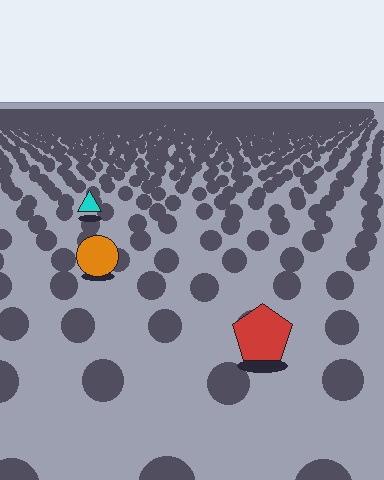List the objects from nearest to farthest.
From nearest to farthest: the red pentagon, the orange circle, the cyan triangle.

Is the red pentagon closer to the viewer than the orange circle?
Yes. The red pentagon is closer — you can tell from the texture gradient: the ground texture is coarser near it.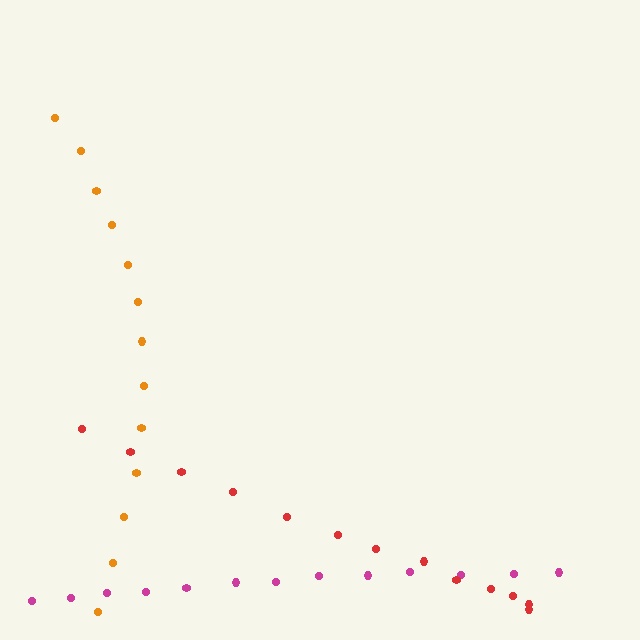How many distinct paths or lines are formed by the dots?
There are 3 distinct paths.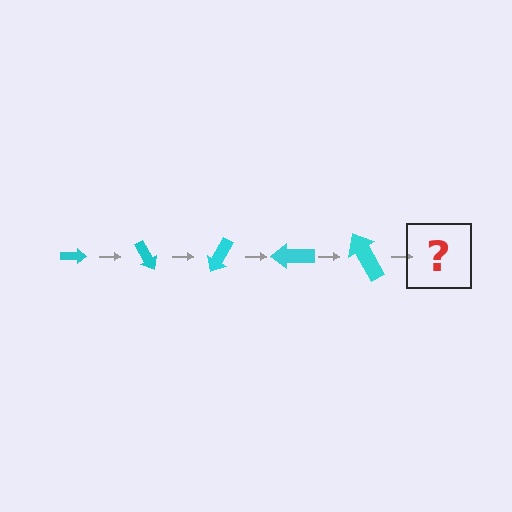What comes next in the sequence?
The next element should be an arrow, larger than the previous one and rotated 300 degrees from the start.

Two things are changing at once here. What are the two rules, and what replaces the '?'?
The two rules are that the arrow grows larger each step and it rotates 60 degrees each step. The '?' should be an arrow, larger than the previous one and rotated 300 degrees from the start.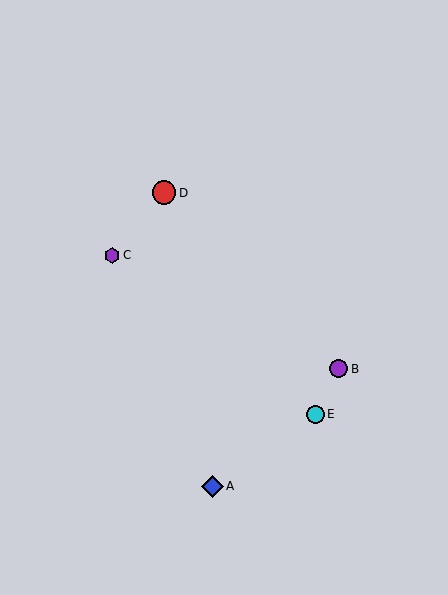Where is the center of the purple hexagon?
The center of the purple hexagon is at (112, 255).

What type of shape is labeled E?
Shape E is a cyan circle.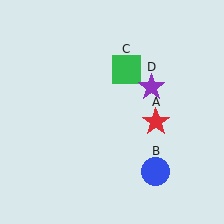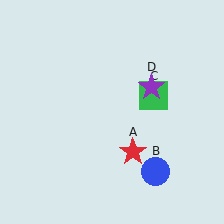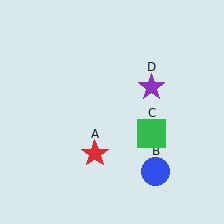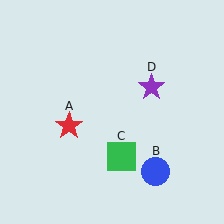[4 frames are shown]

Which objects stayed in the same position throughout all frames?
Blue circle (object B) and purple star (object D) remained stationary.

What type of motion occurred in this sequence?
The red star (object A), green square (object C) rotated clockwise around the center of the scene.